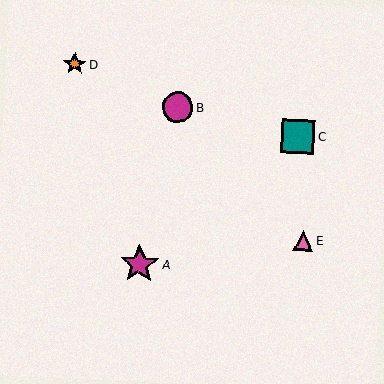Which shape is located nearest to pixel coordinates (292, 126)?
The teal square (labeled C) at (298, 136) is nearest to that location.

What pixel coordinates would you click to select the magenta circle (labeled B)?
Click at (178, 107) to select the magenta circle B.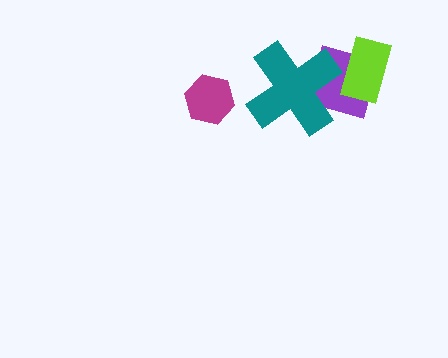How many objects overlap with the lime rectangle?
1 object overlaps with the lime rectangle.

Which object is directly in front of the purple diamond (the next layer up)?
The teal cross is directly in front of the purple diamond.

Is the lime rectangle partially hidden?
No, no other shape covers it.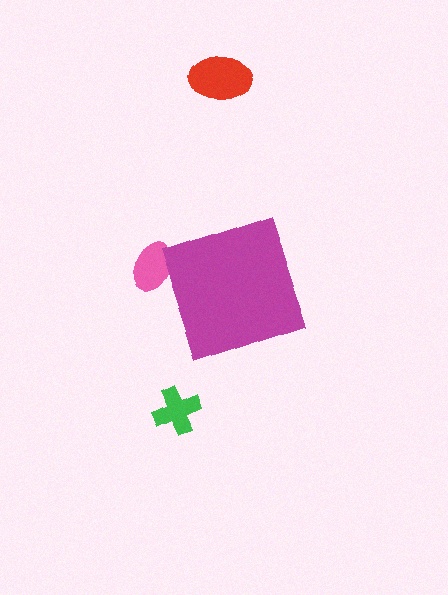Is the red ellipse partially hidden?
No, the red ellipse is fully visible.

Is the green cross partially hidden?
No, the green cross is fully visible.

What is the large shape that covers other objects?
A magenta diamond.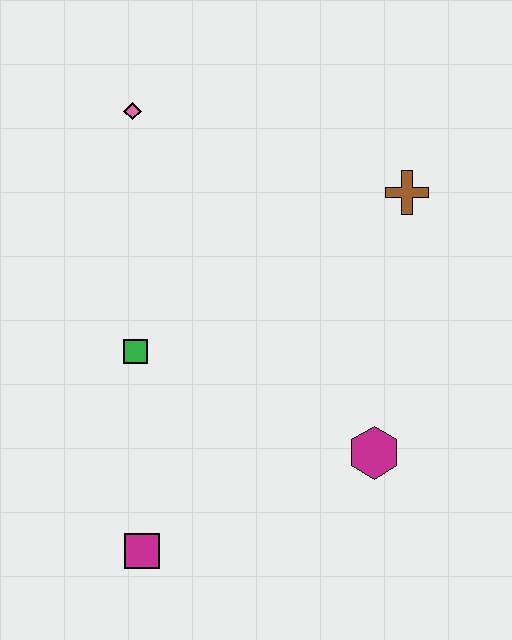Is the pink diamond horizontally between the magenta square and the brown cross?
No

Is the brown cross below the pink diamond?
Yes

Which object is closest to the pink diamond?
The green square is closest to the pink diamond.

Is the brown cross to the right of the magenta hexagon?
Yes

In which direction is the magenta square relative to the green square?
The magenta square is below the green square.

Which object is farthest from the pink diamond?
The magenta square is farthest from the pink diamond.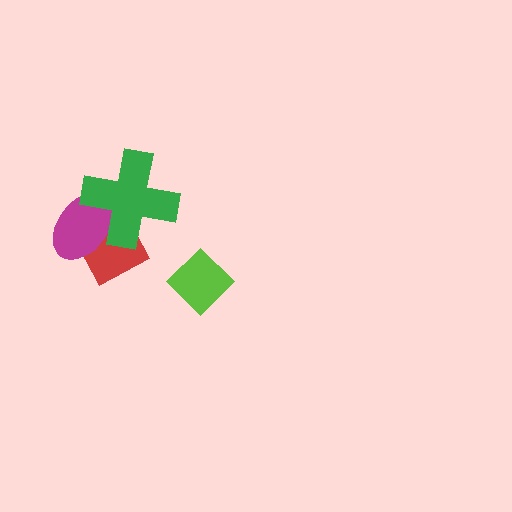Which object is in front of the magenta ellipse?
The green cross is in front of the magenta ellipse.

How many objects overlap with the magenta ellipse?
2 objects overlap with the magenta ellipse.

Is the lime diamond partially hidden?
No, no other shape covers it.